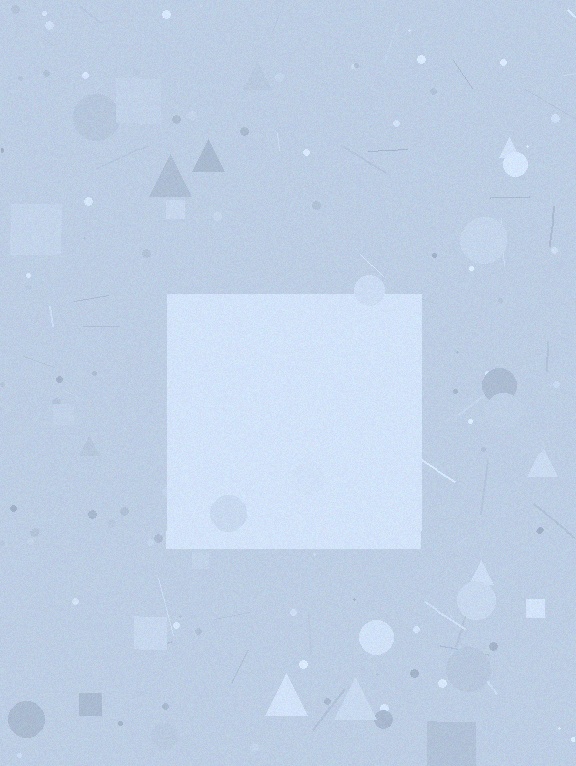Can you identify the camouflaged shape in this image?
The camouflaged shape is a square.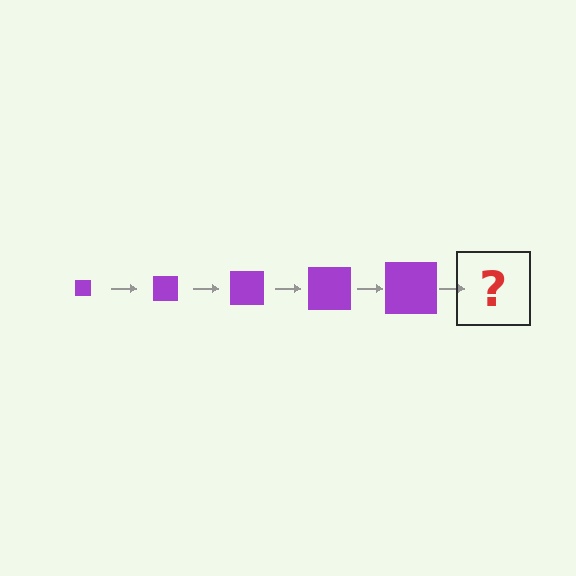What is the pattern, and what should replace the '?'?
The pattern is that the square gets progressively larger each step. The '?' should be a purple square, larger than the previous one.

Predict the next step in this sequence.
The next step is a purple square, larger than the previous one.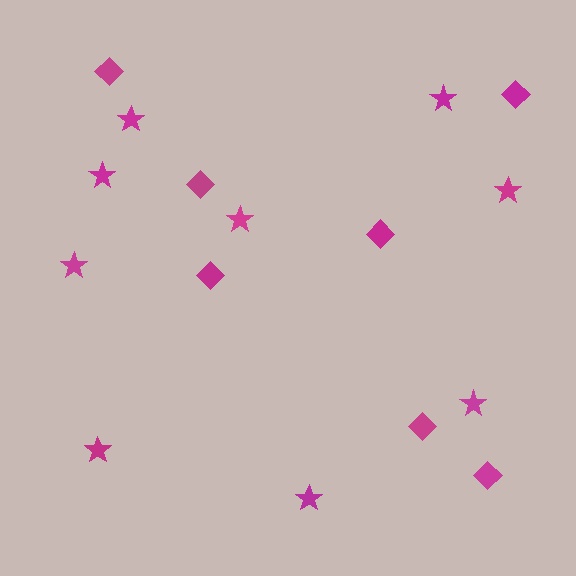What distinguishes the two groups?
There are 2 groups: one group of diamonds (7) and one group of stars (9).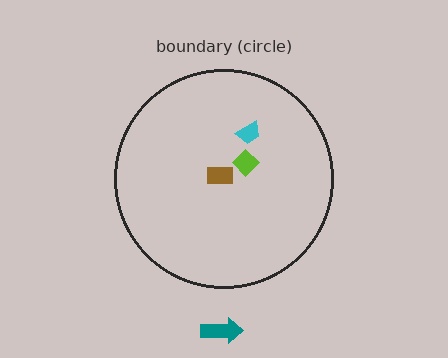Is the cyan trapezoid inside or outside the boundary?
Inside.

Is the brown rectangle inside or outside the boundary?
Inside.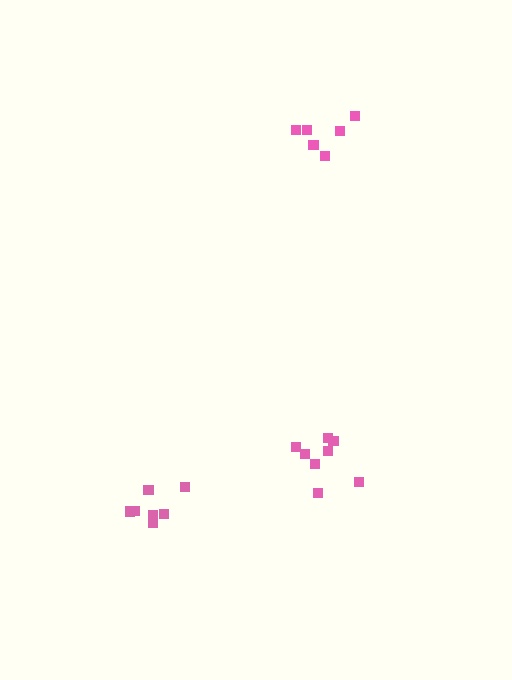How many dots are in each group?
Group 1: 8 dots, Group 2: 7 dots, Group 3: 6 dots (21 total).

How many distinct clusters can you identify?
There are 3 distinct clusters.